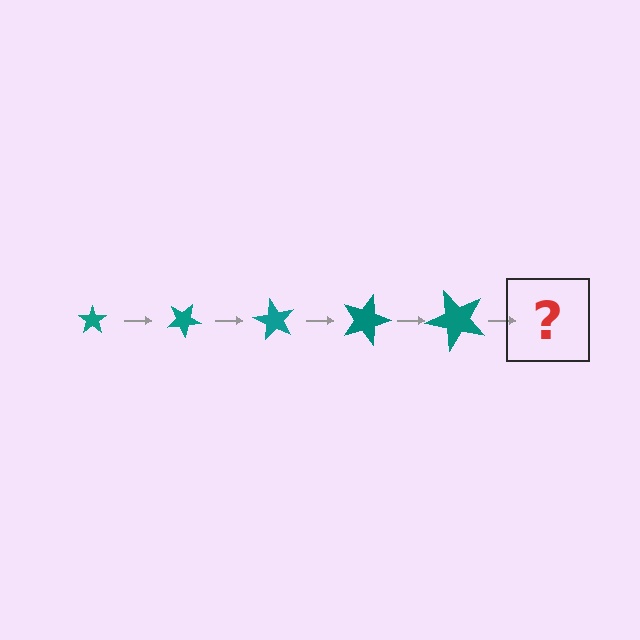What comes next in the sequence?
The next element should be a star, larger than the previous one and rotated 150 degrees from the start.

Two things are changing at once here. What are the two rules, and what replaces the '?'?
The two rules are that the star grows larger each step and it rotates 30 degrees each step. The '?' should be a star, larger than the previous one and rotated 150 degrees from the start.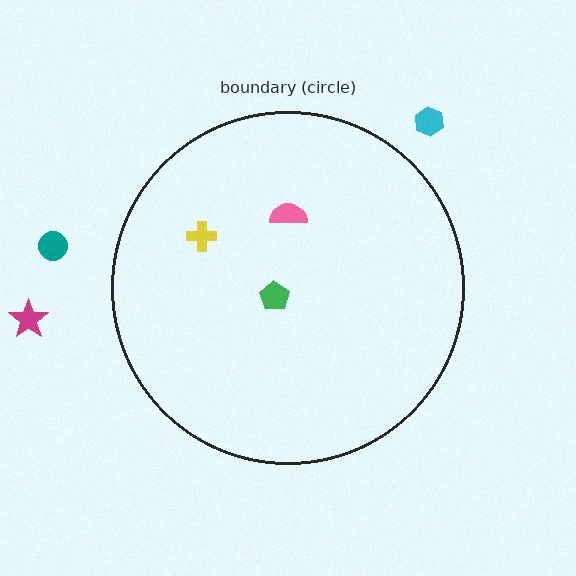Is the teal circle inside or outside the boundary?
Outside.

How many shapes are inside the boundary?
3 inside, 3 outside.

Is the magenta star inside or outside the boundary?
Outside.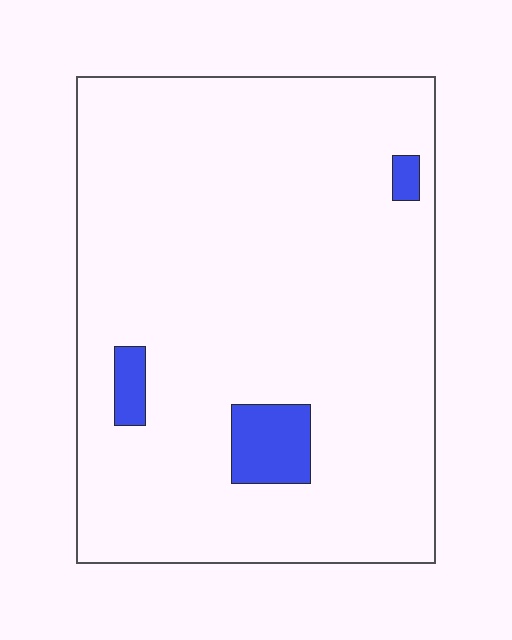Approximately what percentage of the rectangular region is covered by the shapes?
Approximately 5%.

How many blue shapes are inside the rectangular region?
3.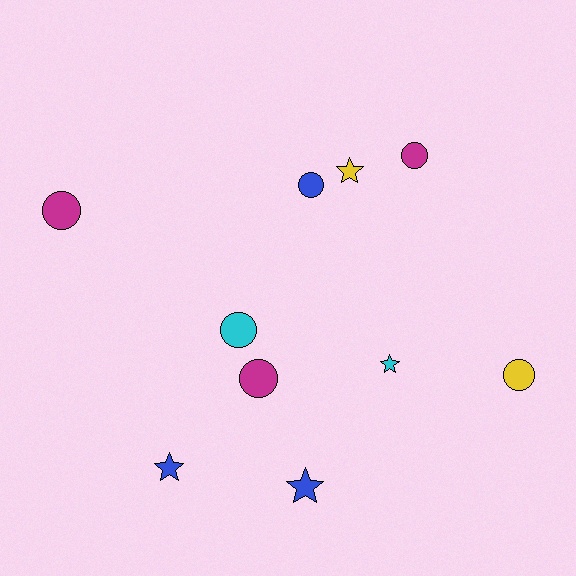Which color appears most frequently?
Blue, with 3 objects.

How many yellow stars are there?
There is 1 yellow star.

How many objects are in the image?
There are 10 objects.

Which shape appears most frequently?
Circle, with 6 objects.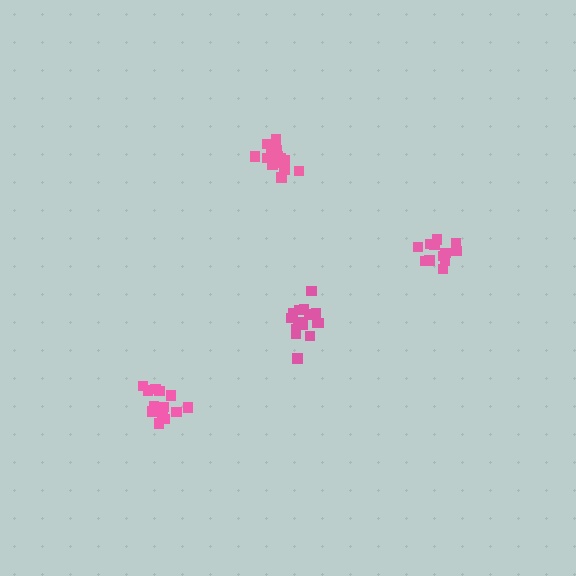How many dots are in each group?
Group 1: 15 dots, Group 2: 14 dots, Group 3: 12 dots, Group 4: 15 dots (56 total).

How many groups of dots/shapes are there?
There are 4 groups.